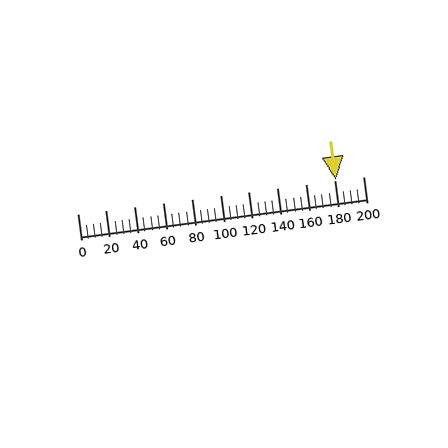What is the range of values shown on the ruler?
The ruler shows values from 0 to 200.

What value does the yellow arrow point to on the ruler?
The yellow arrow points to approximately 181.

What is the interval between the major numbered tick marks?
The major tick marks are spaced 20 units apart.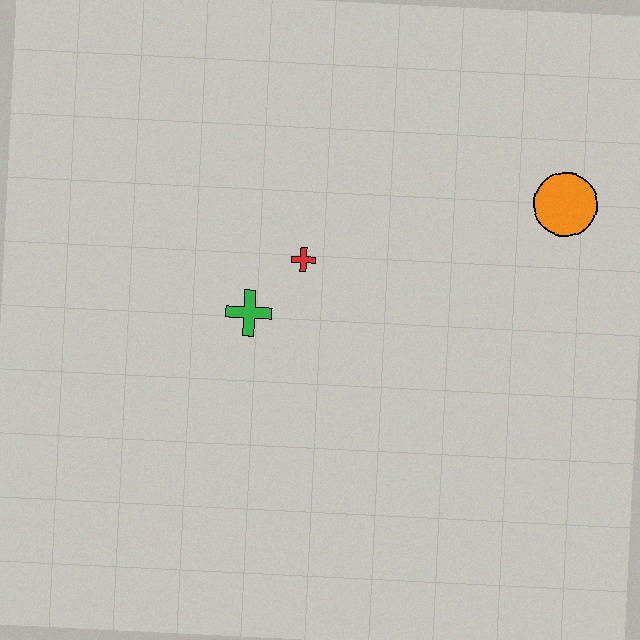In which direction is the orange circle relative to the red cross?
The orange circle is to the right of the red cross.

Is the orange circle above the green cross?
Yes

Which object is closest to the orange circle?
The red cross is closest to the orange circle.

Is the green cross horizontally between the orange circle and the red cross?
No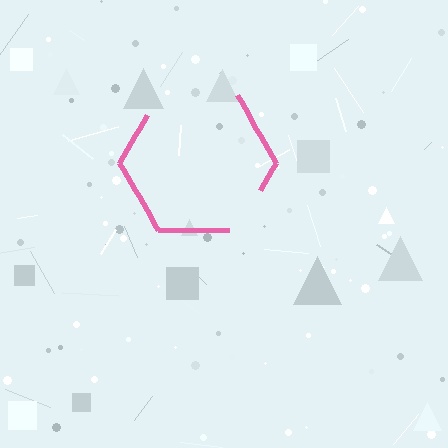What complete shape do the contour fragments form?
The contour fragments form a hexagon.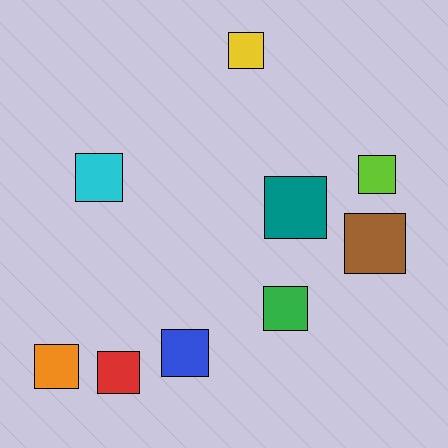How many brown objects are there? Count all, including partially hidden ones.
There is 1 brown object.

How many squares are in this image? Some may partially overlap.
There are 9 squares.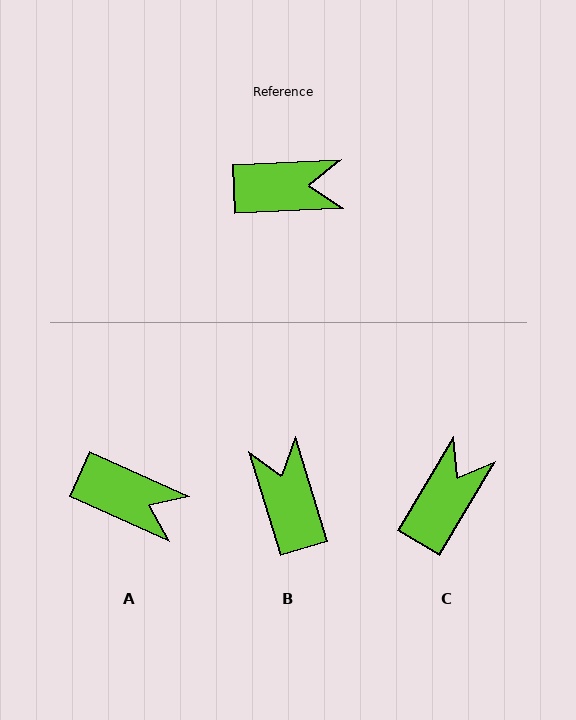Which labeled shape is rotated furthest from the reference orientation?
B, about 104 degrees away.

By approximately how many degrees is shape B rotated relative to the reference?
Approximately 104 degrees counter-clockwise.